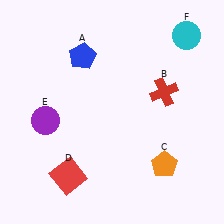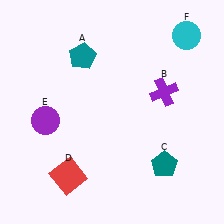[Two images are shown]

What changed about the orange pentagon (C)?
In Image 1, C is orange. In Image 2, it changed to teal.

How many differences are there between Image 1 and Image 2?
There are 3 differences between the two images.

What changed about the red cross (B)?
In Image 1, B is red. In Image 2, it changed to purple.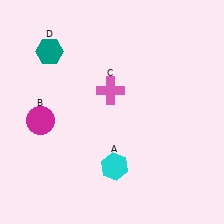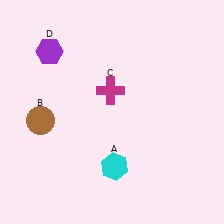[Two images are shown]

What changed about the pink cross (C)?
In Image 1, C is pink. In Image 2, it changed to magenta.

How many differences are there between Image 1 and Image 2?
There are 3 differences between the two images.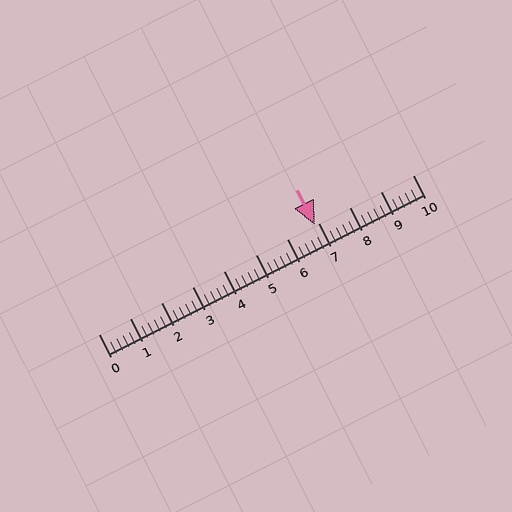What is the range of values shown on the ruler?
The ruler shows values from 0 to 10.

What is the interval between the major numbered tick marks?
The major tick marks are spaced 1 units apart.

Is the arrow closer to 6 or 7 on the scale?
The arrow is closer to 7.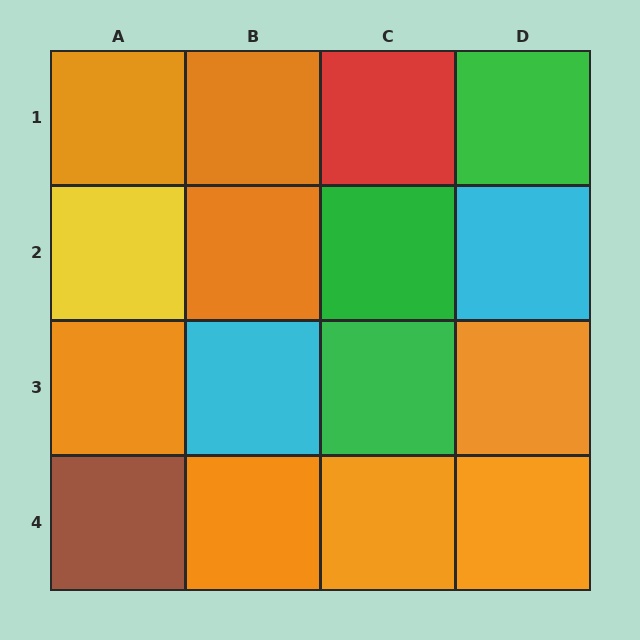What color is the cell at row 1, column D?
Green.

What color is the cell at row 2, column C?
Green.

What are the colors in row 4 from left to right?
Brown, orange, orange, orange.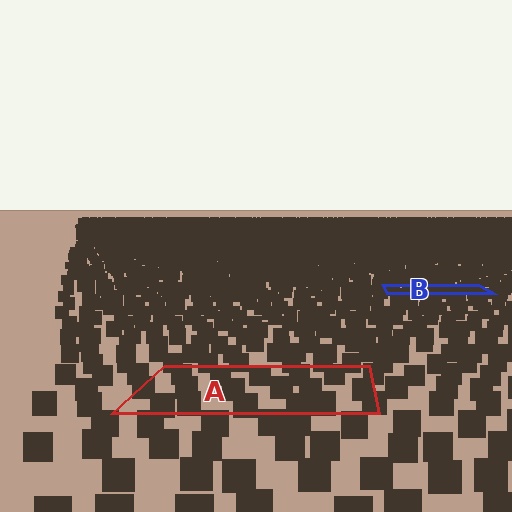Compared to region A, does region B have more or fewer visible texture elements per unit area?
Region B has more texture elements per unit area — they are packed more densely because it is farther away.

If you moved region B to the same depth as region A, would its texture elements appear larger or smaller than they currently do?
They would appear larger. At a closer depth, the same texture elements are projected at a bigger on-screen size.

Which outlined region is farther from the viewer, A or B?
Region B is farther from the viewer — the texture elements inside it appear smaller and more densely packed.